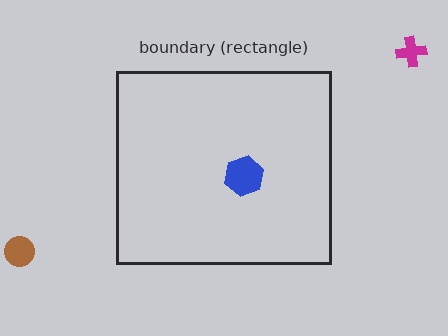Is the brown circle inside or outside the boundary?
Outside.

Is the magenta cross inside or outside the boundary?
Outside.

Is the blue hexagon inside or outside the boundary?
Inside.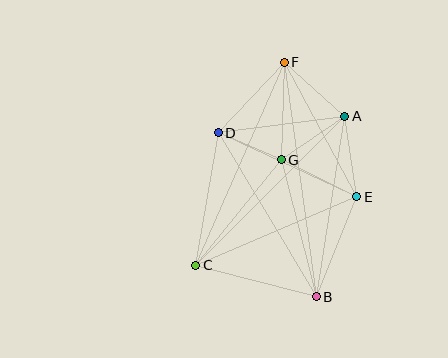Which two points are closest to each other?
Points D and G are closest to each other.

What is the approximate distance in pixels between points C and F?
The distance between C and F is approximately 222 pixels.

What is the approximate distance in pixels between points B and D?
The distance between B and D is approximately 191 pixels.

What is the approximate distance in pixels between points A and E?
The distance between A and E is approximately 81 pixels.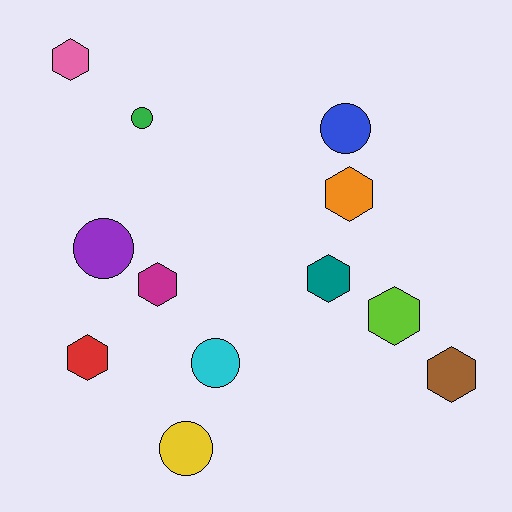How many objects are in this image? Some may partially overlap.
There are 12 objects.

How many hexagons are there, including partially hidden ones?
There are 7 hexagons.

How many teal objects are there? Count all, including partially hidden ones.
There is 1 teal object.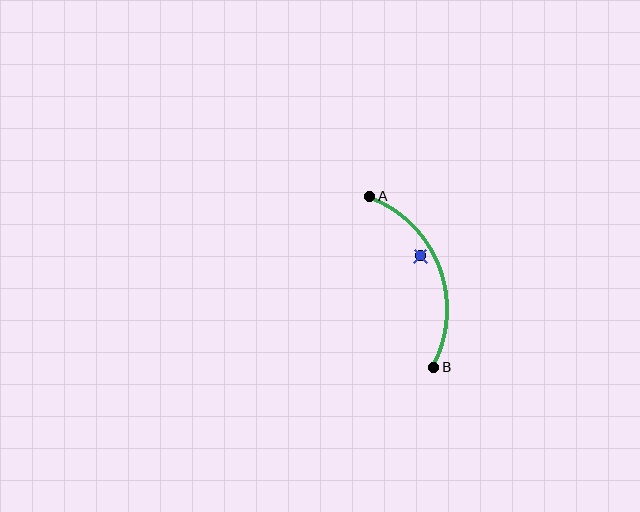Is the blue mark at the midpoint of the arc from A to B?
No — the blue mark does not lie on the arc at all. It sits slightly inside the curve.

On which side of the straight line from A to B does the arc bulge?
The arc bulges to the right of the straight line connecting A and B.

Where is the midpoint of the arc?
The arc midpoint is the point on the curve farthest from the straight line joining A and B. It sits to the right of that line.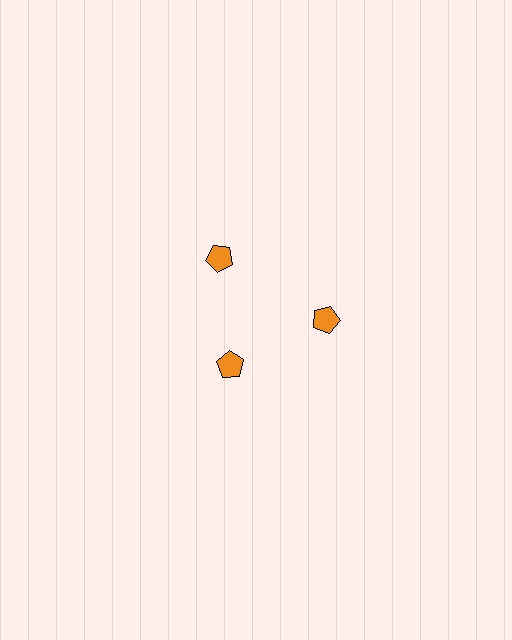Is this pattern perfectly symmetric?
No. The 3 orange pentagons are arranged in a ring, but one element near the 7 o'clock position is pulled inward toward the center, breaking the 3-fold rotational symmetry.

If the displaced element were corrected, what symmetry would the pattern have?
It would have 3-fold rotational symmetry — the pattern would map onto itself every 120 degrees.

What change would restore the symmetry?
The symmetry would be restored by moving it outward, back onto the ring so that all 3 pentagons sit at equal angles and equal distance from the center.